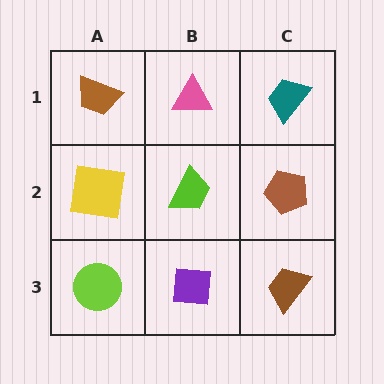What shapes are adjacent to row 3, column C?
A brown pentagon (row 2, column C), a purple square (row 3, column B).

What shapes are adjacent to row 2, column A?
A brown trapezoid (row 1, column A), a lime circle (row 3, column A), a lime trapezoid (row 2, column B).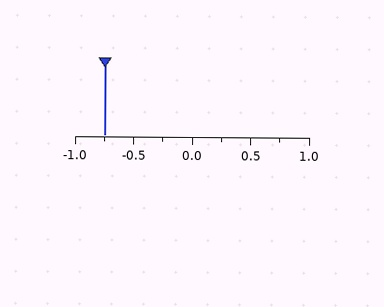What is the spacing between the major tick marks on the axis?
The major ticks are spaced 0.5 apart.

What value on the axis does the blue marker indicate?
The marker indicates approximately -0.75.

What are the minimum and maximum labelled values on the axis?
The axis runs from -1.0 to 1.0.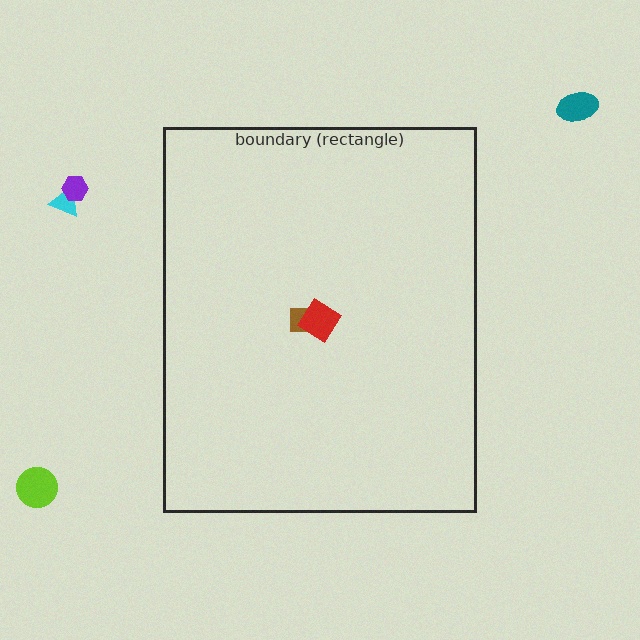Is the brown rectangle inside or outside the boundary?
Inside.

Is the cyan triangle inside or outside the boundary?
Outside.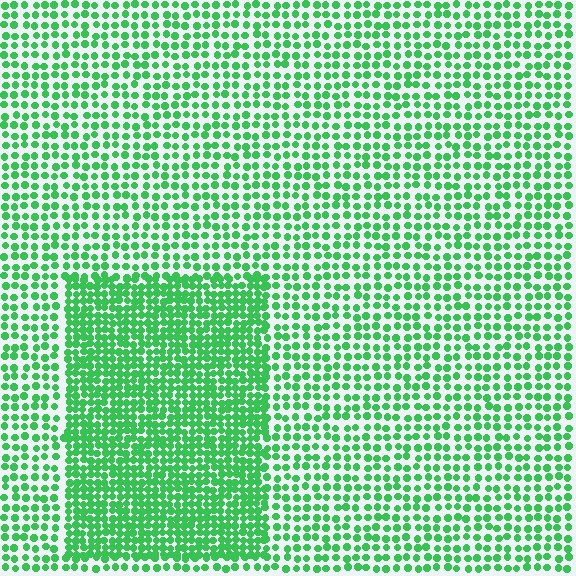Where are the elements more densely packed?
The elements are more densely packed inside the rectangle boundary.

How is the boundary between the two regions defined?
The boundary is defined by a change in element density (approximately 1.9x ratio). All elements are the same color, size, and shape.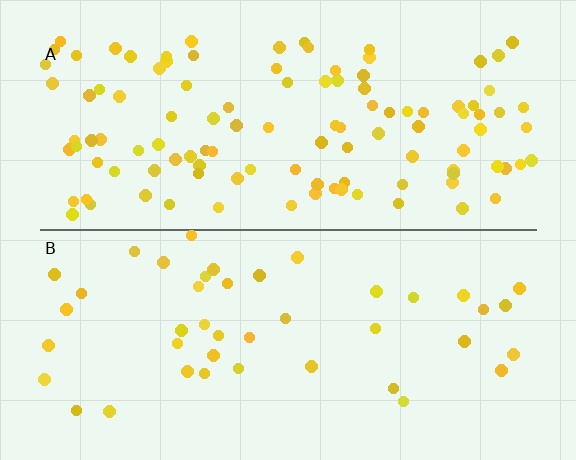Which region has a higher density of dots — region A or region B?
A (the top).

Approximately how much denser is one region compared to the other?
Approximately 2.6× — region A over region B.